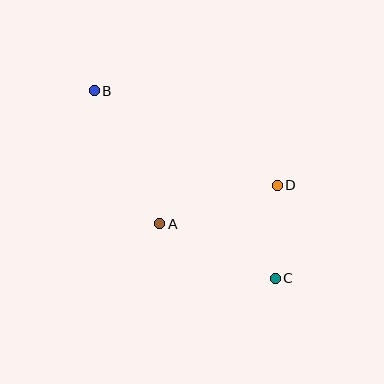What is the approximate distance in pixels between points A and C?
The distance between A and C is approximately 128 pixels.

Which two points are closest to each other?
Points C and D are closest to each other.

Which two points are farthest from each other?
Points B and C are farthest from each other.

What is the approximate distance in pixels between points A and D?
The distance between A and D is approximately 124 pixels.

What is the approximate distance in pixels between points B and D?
The distance between B and D is approximately 206 pixels.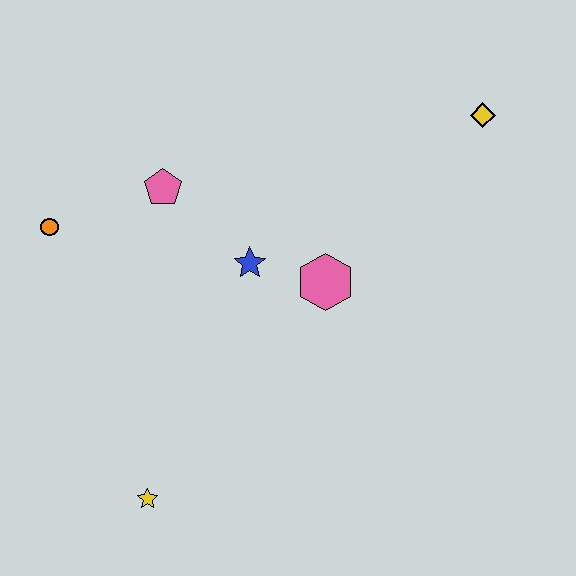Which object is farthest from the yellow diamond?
The yellow star is farthest from the yellow diamond.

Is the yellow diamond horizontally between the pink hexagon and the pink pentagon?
No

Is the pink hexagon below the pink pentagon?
Yes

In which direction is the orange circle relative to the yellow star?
The orange circle is above the yellow star.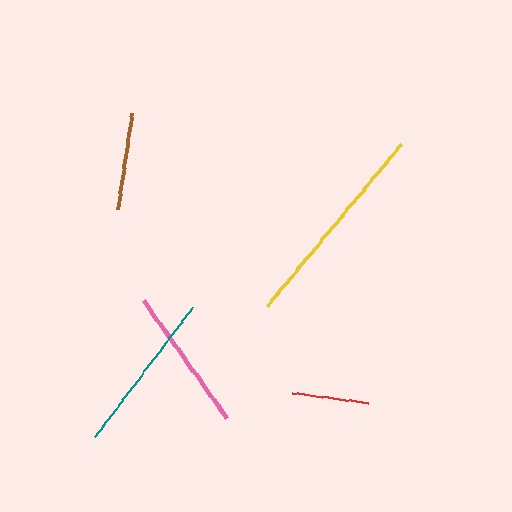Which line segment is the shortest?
The red line is the shortest at approximately 75 pixels.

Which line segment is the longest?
The yellow line is the longest at approximately 210 pixels.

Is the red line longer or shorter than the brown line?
The brown line is longer than the red line.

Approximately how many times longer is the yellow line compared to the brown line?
The yellow line is approximately 2.2 times the length of the brown line.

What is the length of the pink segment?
The pink segment is approximately 144 pixels long.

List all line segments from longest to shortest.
From longest to shortest: yellow, teal, pink, brown, red.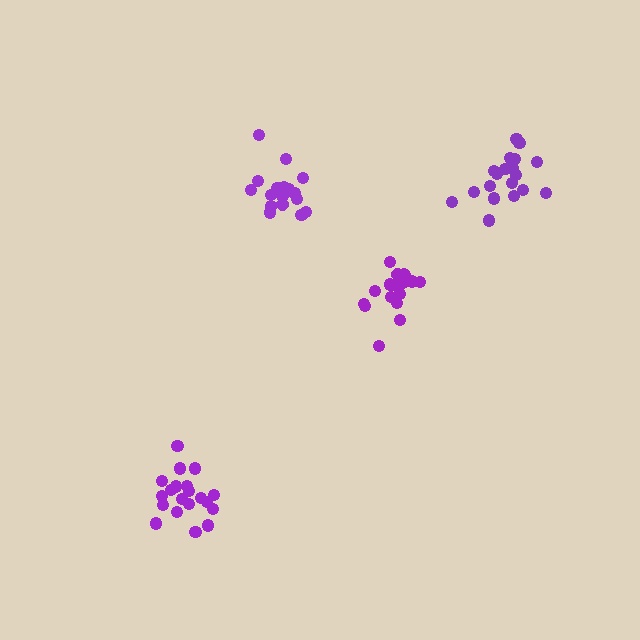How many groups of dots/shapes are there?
There are 4 groups.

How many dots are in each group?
Group 1: 17 dots, Group 2: 19 dots, Group 3: 20 dots, Group 4: 18 dots (74 total).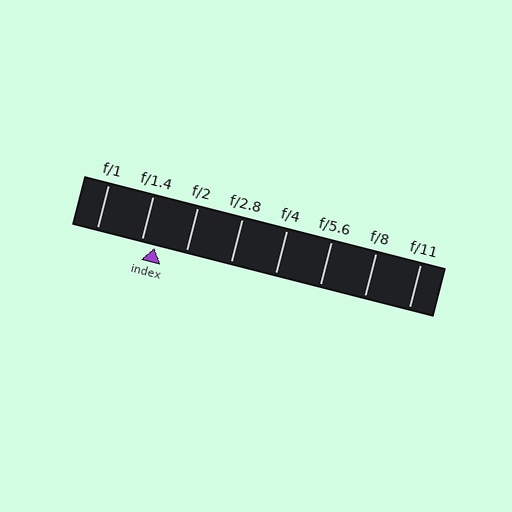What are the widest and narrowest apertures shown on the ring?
The widest aperture shown is f/1 and the narrowest is f/11.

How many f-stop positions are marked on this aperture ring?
There are 8 f-stop positions marked.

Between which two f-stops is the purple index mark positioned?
The index mark is between f/1.4 and f/2.